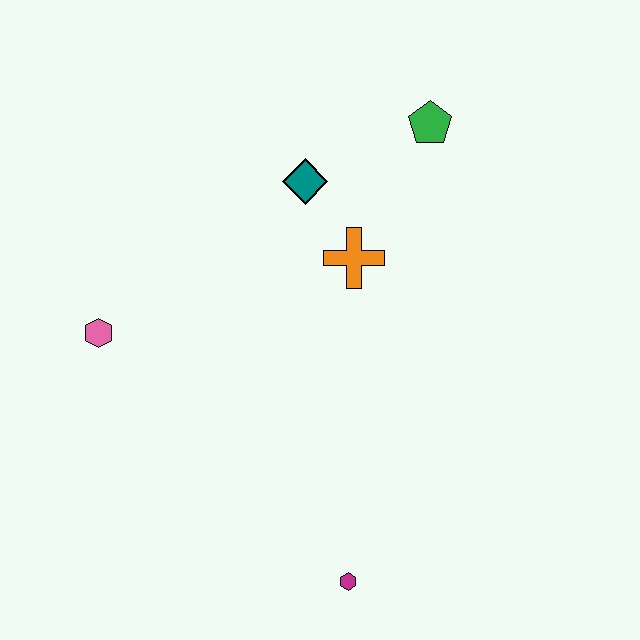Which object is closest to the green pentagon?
The teal diamond is closest to the green pentagon.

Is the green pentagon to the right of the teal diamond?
Yes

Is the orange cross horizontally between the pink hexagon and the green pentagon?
Yes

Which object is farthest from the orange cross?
The magenta hexagon is farthest from the orange cross.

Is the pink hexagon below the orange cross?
Yes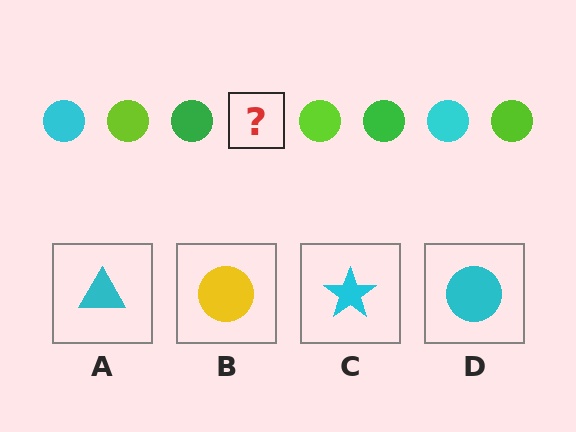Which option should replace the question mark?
Option D.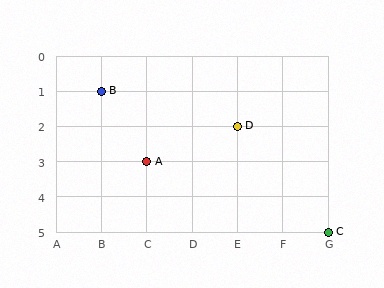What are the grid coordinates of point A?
Point A is at grid coordinates (C, 3).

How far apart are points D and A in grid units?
Points D and A are 2 columns and 1 row apart (about 2.2 grid units diagonally).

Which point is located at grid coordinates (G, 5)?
Point C is at (G, 5).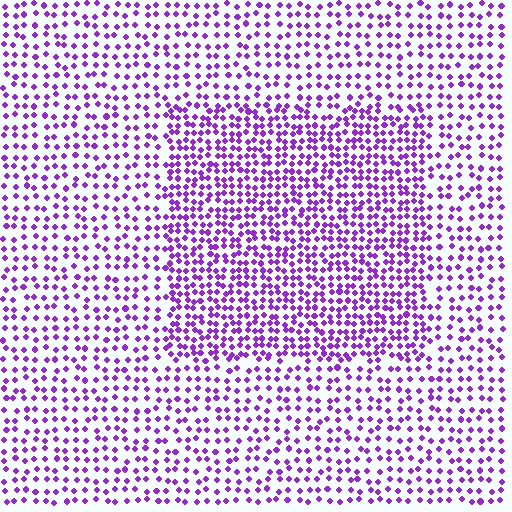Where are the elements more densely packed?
The elements are more densely packed inside the rectangle boundary.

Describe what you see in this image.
The image contains small purple elements arranged at two different densities. A rectangle-shaped region is visible where the elements are more densely packed than the surrounding area.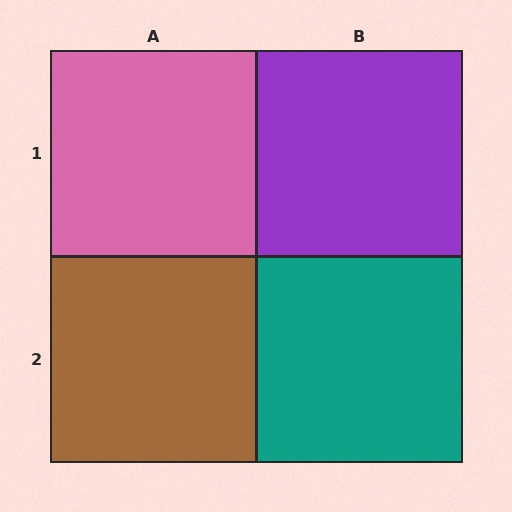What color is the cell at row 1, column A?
Pink.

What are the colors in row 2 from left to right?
Brown, teal.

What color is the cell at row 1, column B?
Purple.